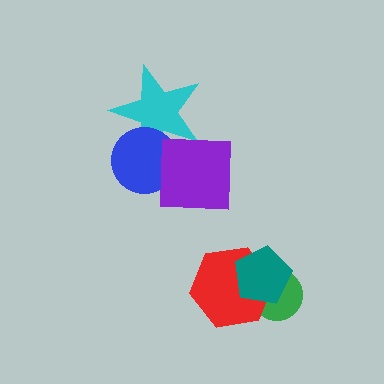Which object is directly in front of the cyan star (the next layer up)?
The blue circle is directly in front of the cyan star.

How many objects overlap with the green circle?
2 objects overlap with the green circle.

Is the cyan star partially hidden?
Yes, it is partially covered by another shape.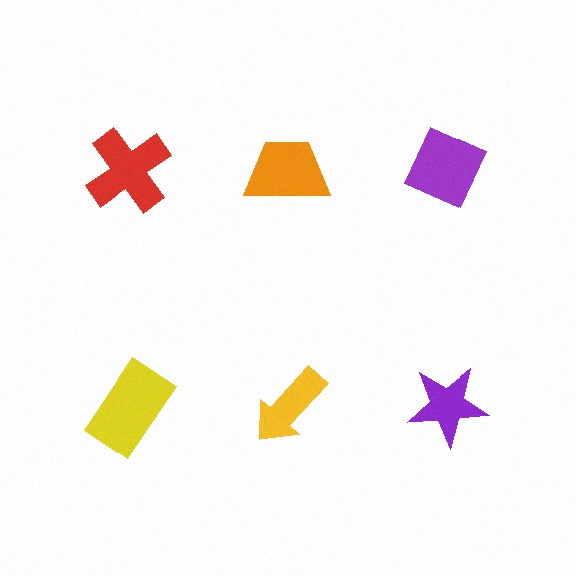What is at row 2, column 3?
A purple star.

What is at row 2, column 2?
A yellow arrow.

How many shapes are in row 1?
3 shapes.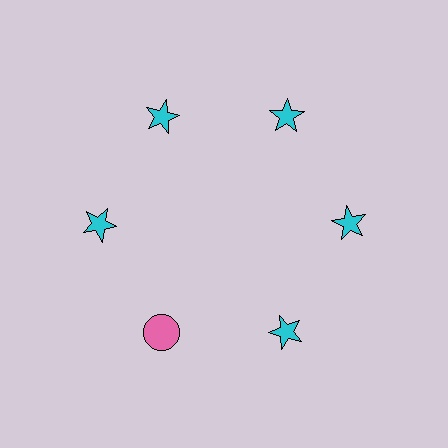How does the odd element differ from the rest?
It differs in both color (pink instead of cyan) and shape (circle instead of star).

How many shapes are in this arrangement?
There are 6 shapes arranged in a ring pattern.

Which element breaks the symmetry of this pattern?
The pink circle at roughly the 7 o'clock position breaks the symmetry. All other shapes are cyan stars.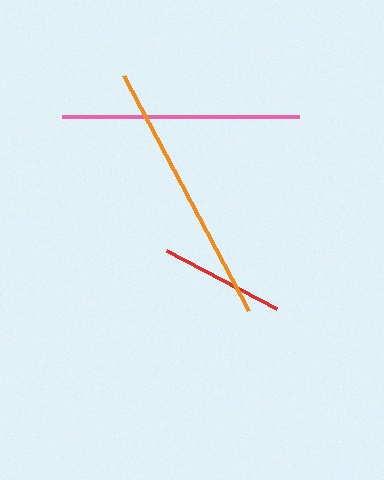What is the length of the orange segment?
The orange segment is approximately 265 pixels long.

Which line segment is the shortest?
The red line is the shortest at approximately 124 pixels.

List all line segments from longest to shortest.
From longest to shortest: orange, pink, red.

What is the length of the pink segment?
The pink segment is approximately 236 pixels long.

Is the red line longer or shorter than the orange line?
The orange line is longer than the red line.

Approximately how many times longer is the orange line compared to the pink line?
The orange line is approximately 1.1 times the length of the pink line.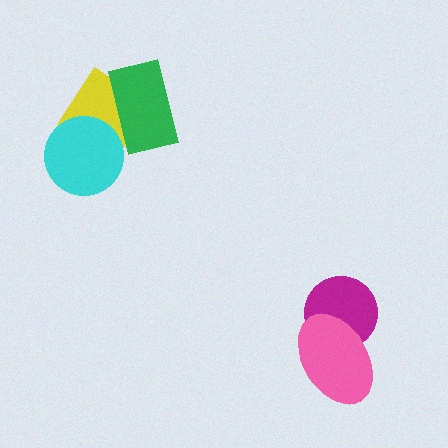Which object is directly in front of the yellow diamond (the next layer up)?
The cyan circle is directly in front of the yellow diamond.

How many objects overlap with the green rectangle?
1 object overlaps with the green rectangle.